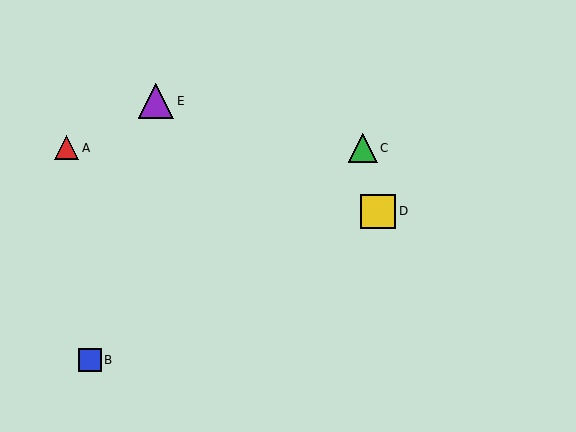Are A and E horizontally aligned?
No, A is at y≈148 and E is at y≈101.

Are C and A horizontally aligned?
Yes, both are at y≈148.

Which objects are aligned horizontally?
Objects A, C are aligned horizontally.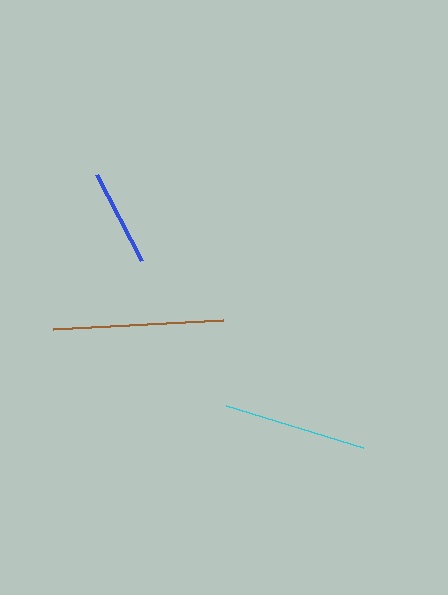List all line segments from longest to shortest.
From longest to shortest: brown, cyan, blue.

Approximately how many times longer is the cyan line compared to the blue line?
The cyan line is approximately 1.5 times the length of the blue line.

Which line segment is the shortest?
The blue line is the shortest at approximately 96 pixels.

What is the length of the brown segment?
The brown segment is approximately 170 pixels long.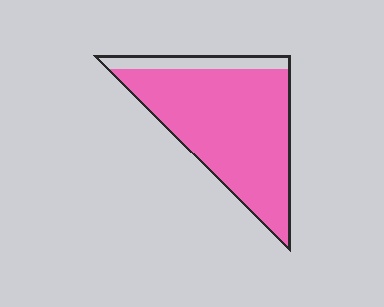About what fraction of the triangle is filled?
About seven eighths (7/8).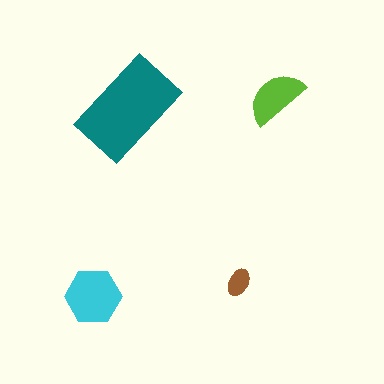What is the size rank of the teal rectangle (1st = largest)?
1st.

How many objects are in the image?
There are 4 objects in the image.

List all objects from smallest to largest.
The brown ellipse, the lime semicircle, the cyan hexagon, the teal rectangle.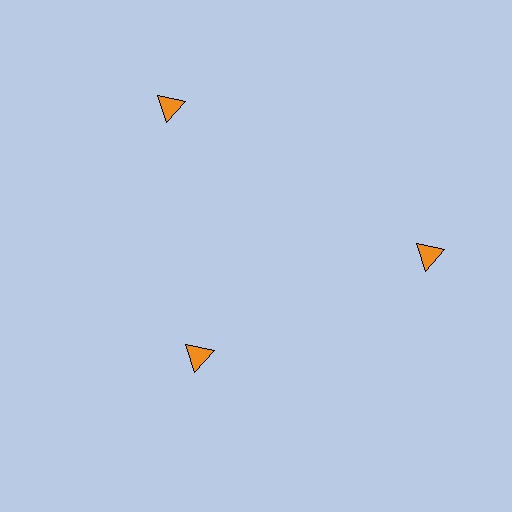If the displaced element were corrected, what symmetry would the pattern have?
It would have 3-fold rotational symmetry — the pattern would map onto itself every 120 degrees.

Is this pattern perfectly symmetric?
No. The 3 orange triangles are arranged in a ring, but one element near the 7 o'clock position is pulled inward toward the center, breaking the 3-fold rotational symmetry.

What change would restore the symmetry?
The symmetry would be restored by moving it outward, back onto the ring so that all 3 triangles sit at equal angles and equal distance from the center.